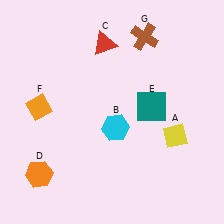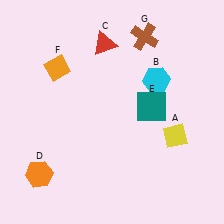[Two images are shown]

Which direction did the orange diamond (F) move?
The orange diamond (F) moved up.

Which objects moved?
The objects that moved are: the cyan hexagon (B), the orange diamond (F).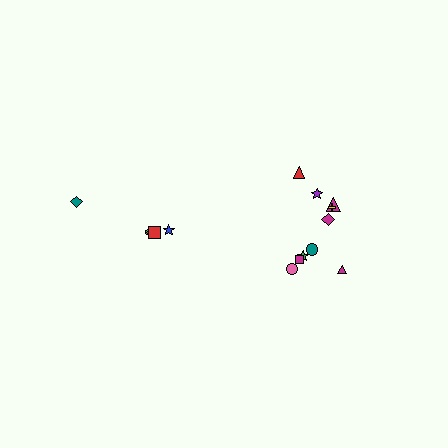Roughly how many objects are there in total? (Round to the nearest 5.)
Roughly 15 objects in total.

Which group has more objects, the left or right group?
The right group.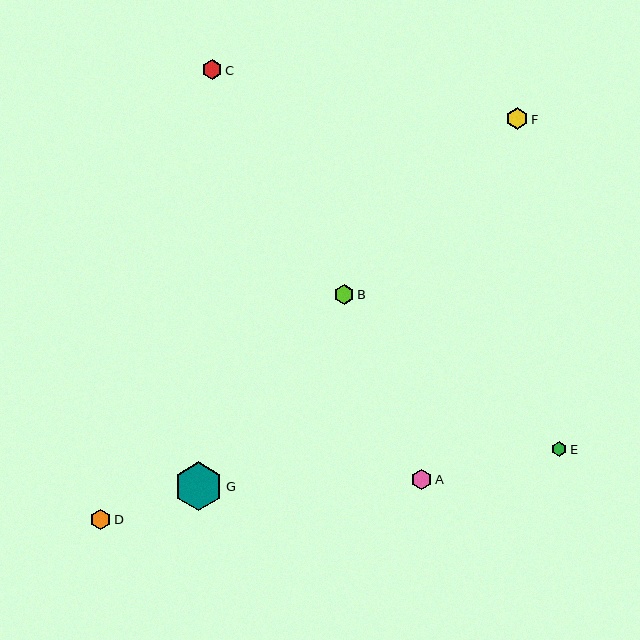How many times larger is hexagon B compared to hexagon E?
Hexagon B is approximately 1.3 times the size of hexagon E.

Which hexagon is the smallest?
Hexagon E is the smallest with a size of approximately 15 pixels.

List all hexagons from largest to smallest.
From largest to smallest: G, F, A, B, D, C, E.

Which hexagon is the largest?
Hexagon G is the largest with a size of approximately 48 pixels.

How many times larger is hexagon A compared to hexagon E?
Hexagon A is approximately 1.3 times the size of hexagon E.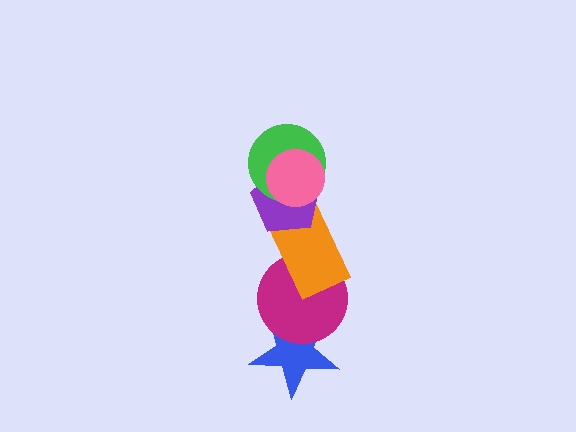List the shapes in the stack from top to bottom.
From top to bottom: the pink circle, the green circle, the purple pentagon, the orange rectangle, the magenta circle, the blue star.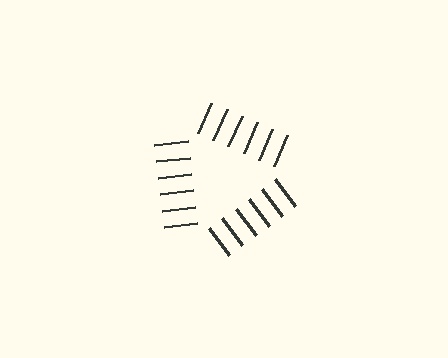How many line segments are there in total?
18 — 6 along each of the 3 edges.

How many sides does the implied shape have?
3 sides — the line-ends trace a triangle.